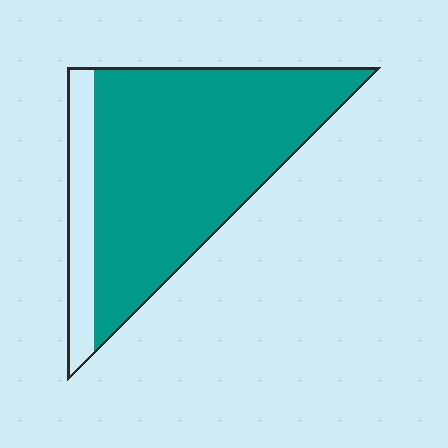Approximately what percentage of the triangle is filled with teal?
Approximately 85%.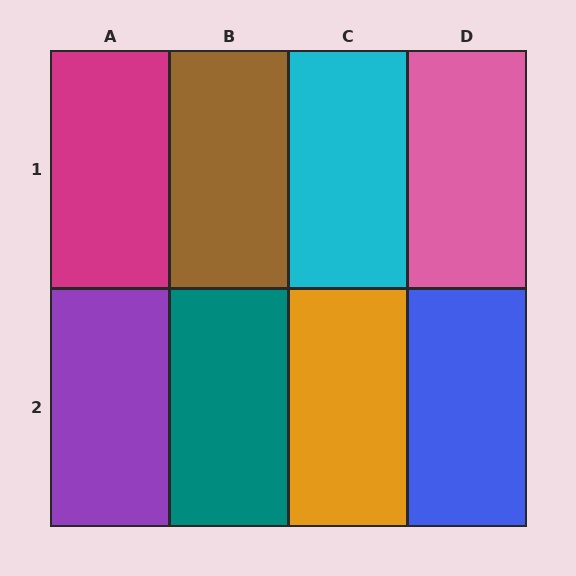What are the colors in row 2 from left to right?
Purple, teal, orange, blue.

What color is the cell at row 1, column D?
Pink.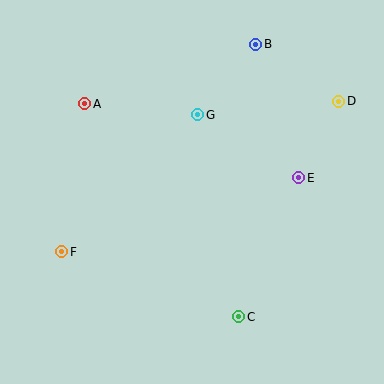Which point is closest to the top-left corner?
Point A is closest to the top-left corner.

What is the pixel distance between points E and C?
The distance between E and C is 151 pixels.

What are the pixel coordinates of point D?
Point D is at (339, 101).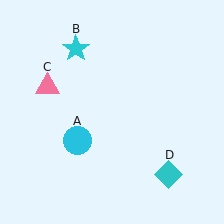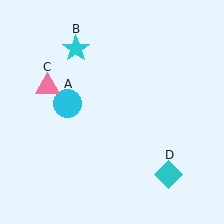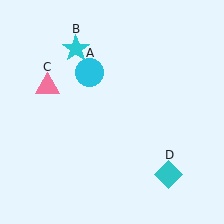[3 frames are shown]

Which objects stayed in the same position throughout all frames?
Cyan star (object B) and pink triangle (object C) and cyan diamond (object D) remained stationary.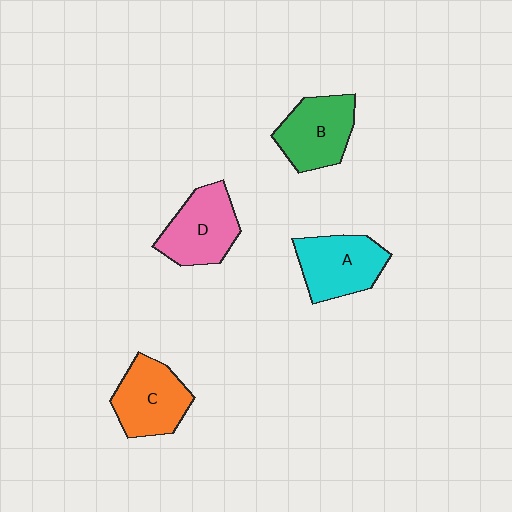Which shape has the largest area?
Shape A (cyan).